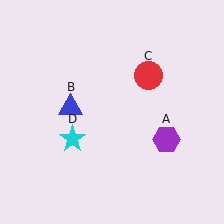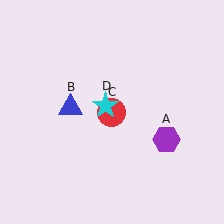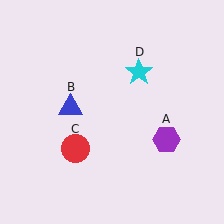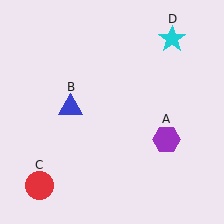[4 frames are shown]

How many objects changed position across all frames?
2 objects changed position: red circle (object C), cyan star (object D).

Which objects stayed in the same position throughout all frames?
Purple hexagon (object A) and blue triangle (object B) remained stationary.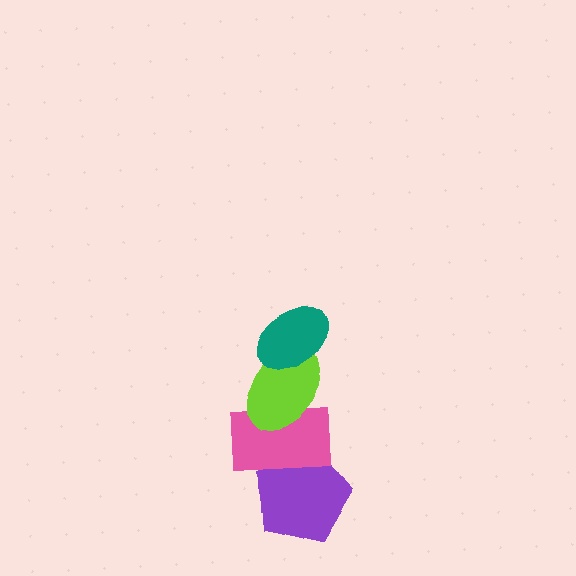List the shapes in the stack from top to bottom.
From top to bottom: the teal ellipse, the lime ellipse, the pink rectangle, the purple pentagon.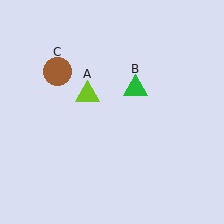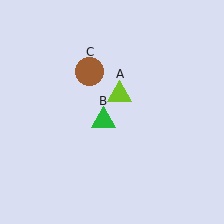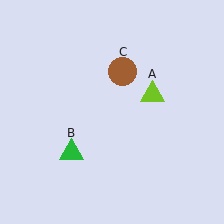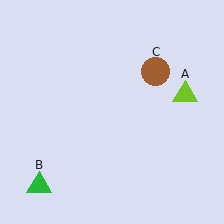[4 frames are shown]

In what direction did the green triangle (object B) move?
The green triangle (object B) moved down and to the left.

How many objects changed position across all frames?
3 objects changed position: lime triangle (object A), green triangle (object B), brown circle (object C).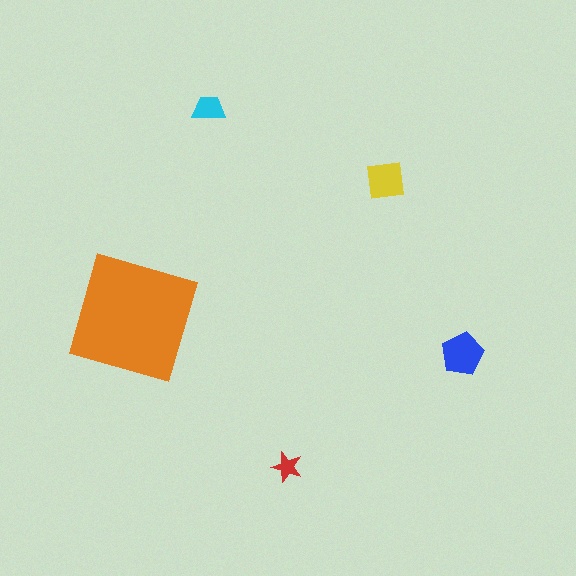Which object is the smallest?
The red star.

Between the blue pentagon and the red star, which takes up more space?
The blue pentagon.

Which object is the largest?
The orange square.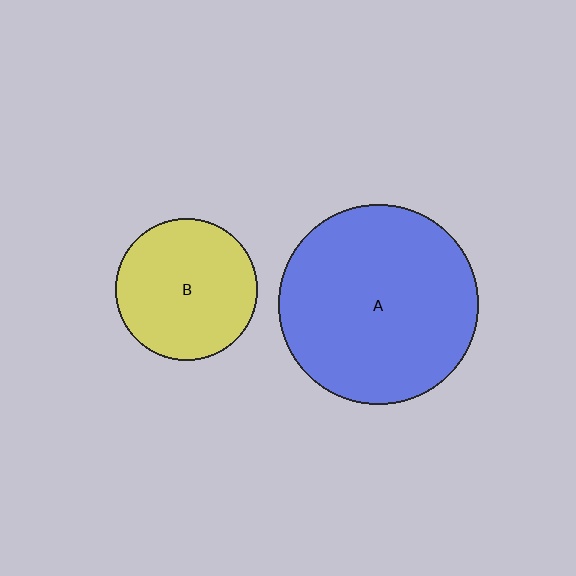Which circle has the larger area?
Circle A (blue).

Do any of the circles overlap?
No, none of the circles overlap.